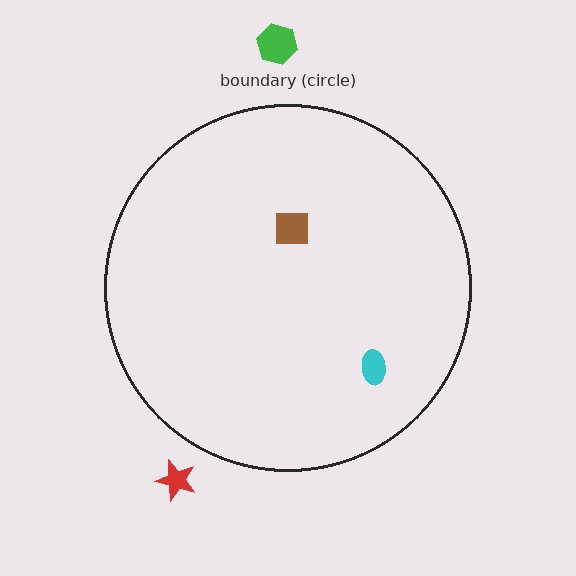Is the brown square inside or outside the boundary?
Inside.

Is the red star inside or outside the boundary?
Outside.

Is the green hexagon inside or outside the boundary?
Outside.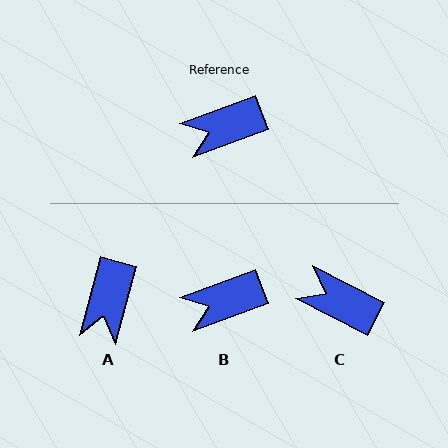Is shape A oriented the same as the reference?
No, it is off by about 55 degrees.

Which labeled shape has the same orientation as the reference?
B.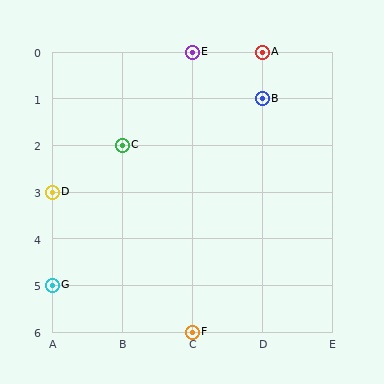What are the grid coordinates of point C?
Point C is at grid coordinates (B, 2).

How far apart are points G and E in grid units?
Points G and E are 2 columns and 5 rows apart (about 5.4 grid units diagonally).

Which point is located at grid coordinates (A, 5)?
Point G is at (A, 5).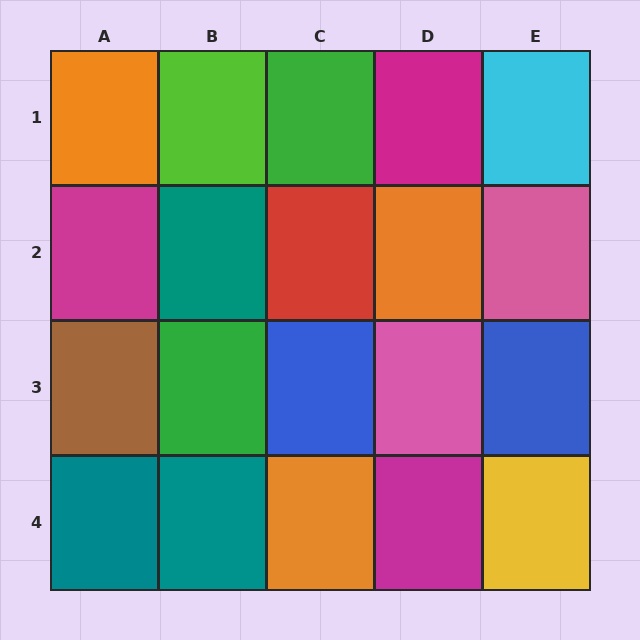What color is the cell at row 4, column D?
Magenta.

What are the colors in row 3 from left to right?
Brown, green, blue, pink, blue.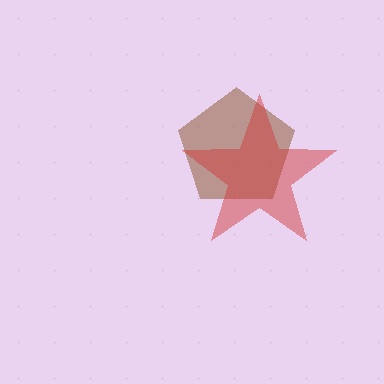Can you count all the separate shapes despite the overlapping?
Yes, there are 2 separate shapes.